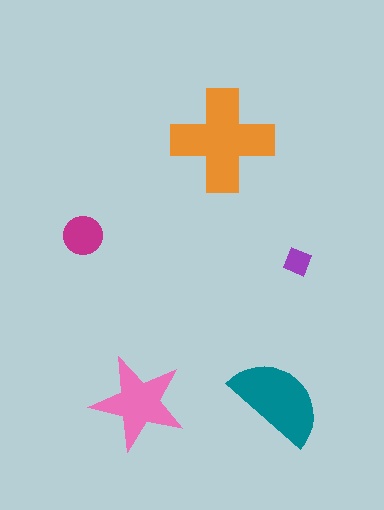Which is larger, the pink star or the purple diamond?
The pink star.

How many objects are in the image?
There are 5 objects in the image.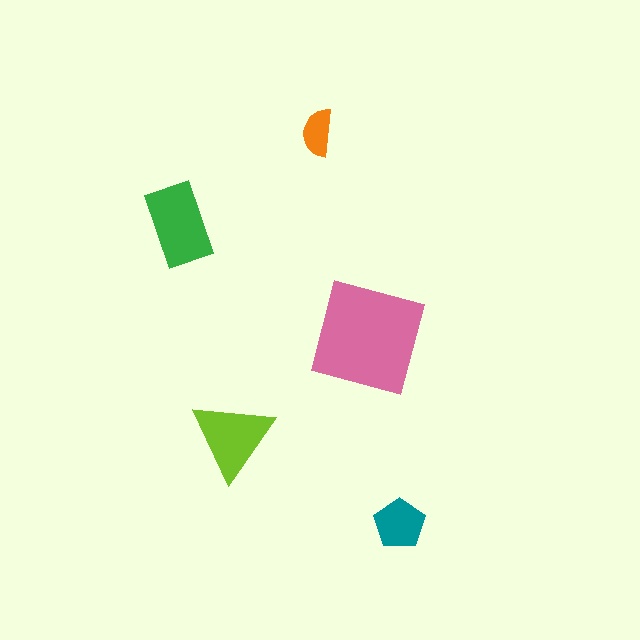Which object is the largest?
The pink square.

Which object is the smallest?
The orange semicircle.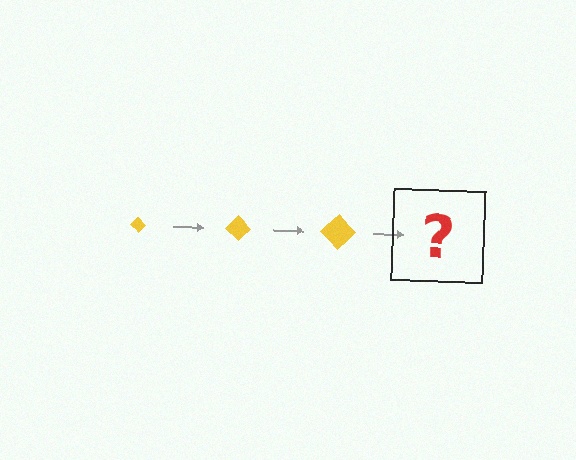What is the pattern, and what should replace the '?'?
The pattern is that the diamond gets progressively larger each step. The '?' should be a yellow diamond, larger than the previous one.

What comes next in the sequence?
The next element should be a yellow diamond, larger than the previous one.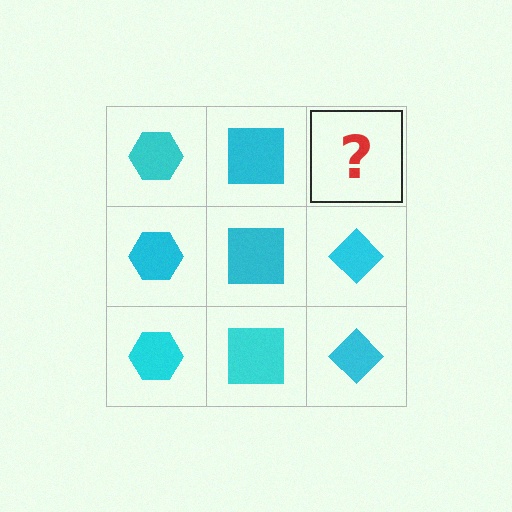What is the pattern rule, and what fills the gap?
The rule is that each column has a consistent shape. The gap should be filled with a cyan diamond.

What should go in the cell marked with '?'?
The missing cell should contain a cyan diamond.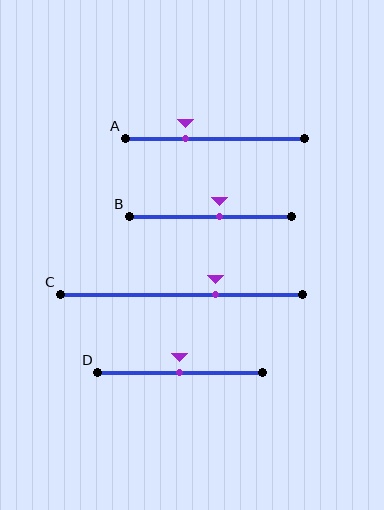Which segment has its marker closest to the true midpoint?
Segment D has its marker closest to the true midpoint.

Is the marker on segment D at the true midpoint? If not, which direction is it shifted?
Yes, the marker on segment D is at the true midpoint.